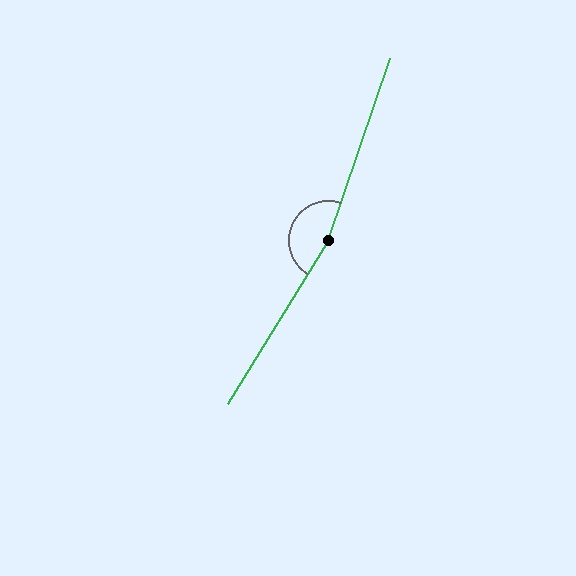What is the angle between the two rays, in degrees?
Approximately 167 degrees.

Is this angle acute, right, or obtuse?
It is obtuse.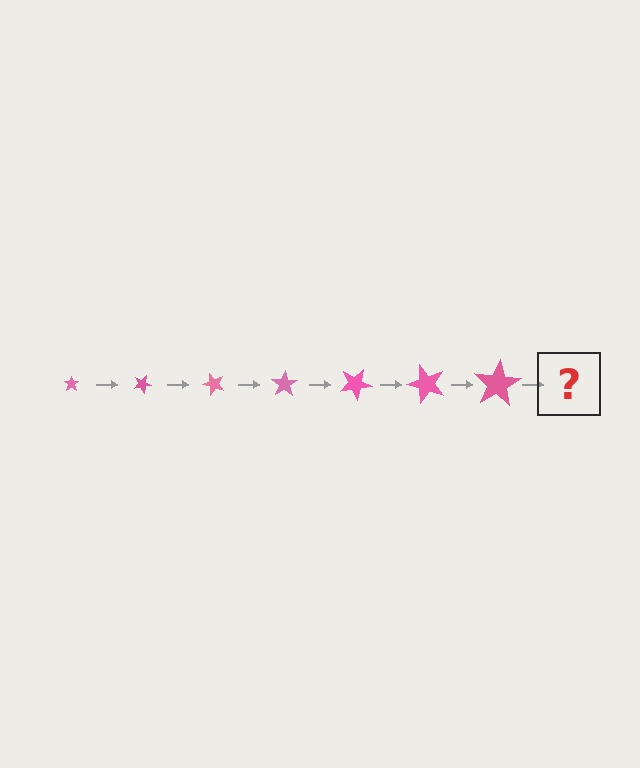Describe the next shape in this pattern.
It should be a star, larger than the previous one and rotated 175 degrees from the start.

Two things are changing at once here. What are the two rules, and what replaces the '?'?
The two rules are that the star grows larger each step and it rotates 25 degrees each step. The '?' should be a star, larger than the previous one and rotated 175 degrees from the start.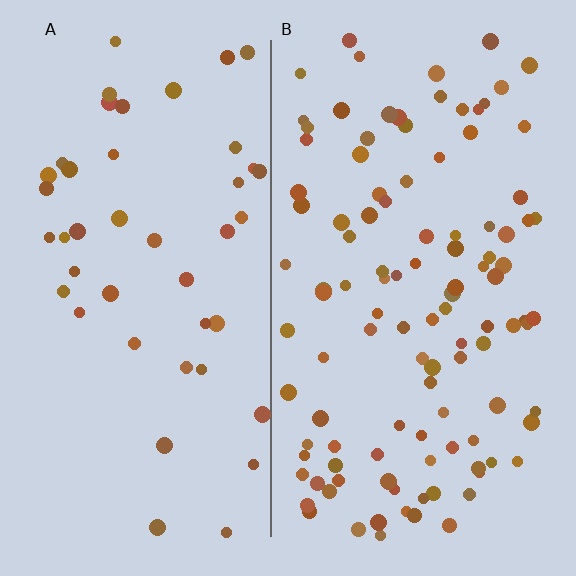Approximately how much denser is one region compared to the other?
Approximately 2.5× — region B over region A.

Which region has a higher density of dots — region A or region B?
B (the right).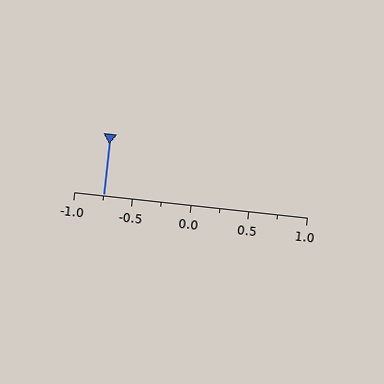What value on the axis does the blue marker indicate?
The marker indicates approximately -0.75.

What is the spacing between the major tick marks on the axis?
The major ticks are spaced 0.5 apart.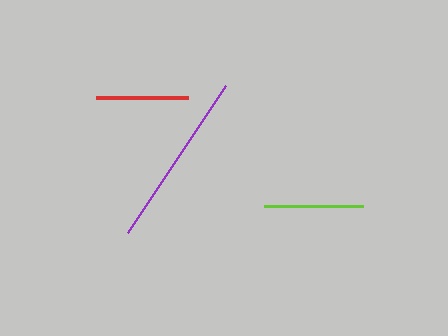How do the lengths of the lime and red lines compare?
The lime and red lines are approximately the same length.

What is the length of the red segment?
The red segment is approximately 93 pixels long.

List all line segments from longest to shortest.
From longest to shortest: purple, lime, red.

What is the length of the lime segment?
The lime segment is approximately 99 pixels long.